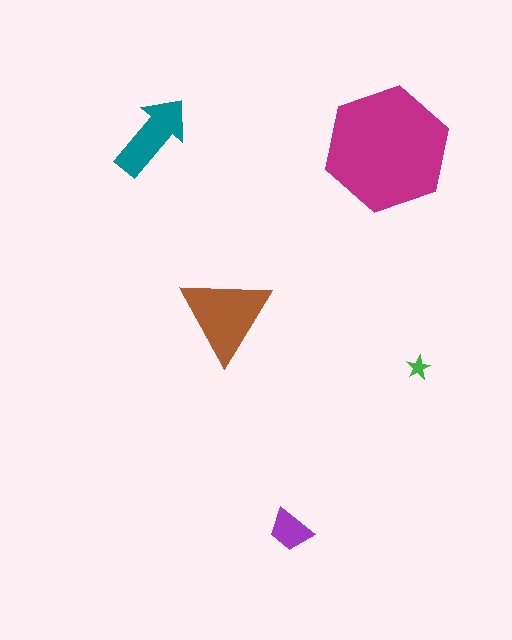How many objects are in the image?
There are 5 objects in the image.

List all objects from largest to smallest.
The magenta hexagon, the brown triangle, the teal arrow, the purple trapezoid, the green star.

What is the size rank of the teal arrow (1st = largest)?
3rd.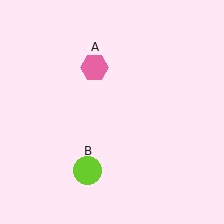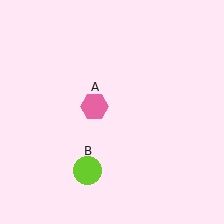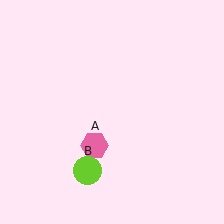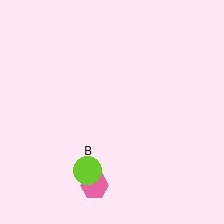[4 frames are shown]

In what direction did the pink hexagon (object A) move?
The pink hexagon (object A) moved down.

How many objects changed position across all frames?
1 object changed position: pink hexagon (object A).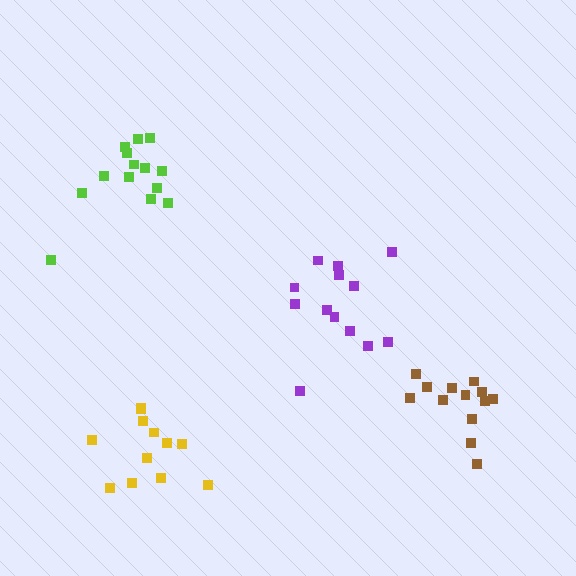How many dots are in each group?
Group 1: 13 dots, Group 2: 13 dots, Group 3: 14 dots, Group 4: 12 dots (52 total).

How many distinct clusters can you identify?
There are 4 distinct clusters.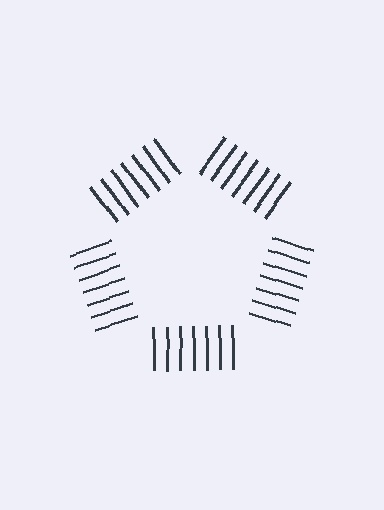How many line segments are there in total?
35 — 7 along each of the 5 edges.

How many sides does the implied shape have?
5 sides — the line-ends trace a pentagon.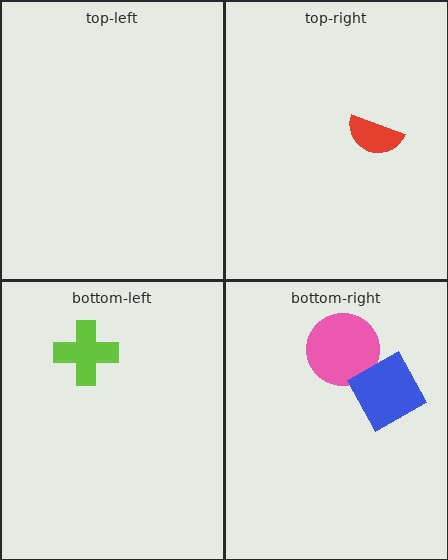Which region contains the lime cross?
The bottom-left region.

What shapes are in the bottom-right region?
The pink circle, the blue square.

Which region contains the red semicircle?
The top-right region.